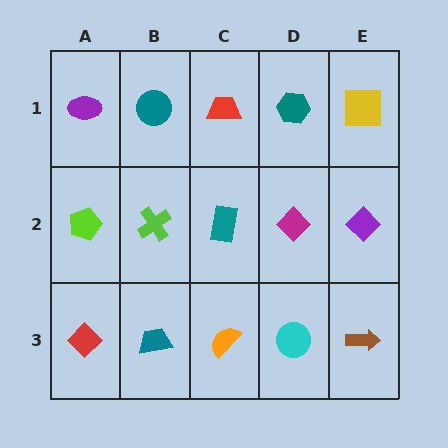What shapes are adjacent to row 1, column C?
A teal rectangle (row 2, column C), a teal circle (row 1, column B), a teal hexagon (row 1, column D).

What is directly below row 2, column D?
A cyan circle.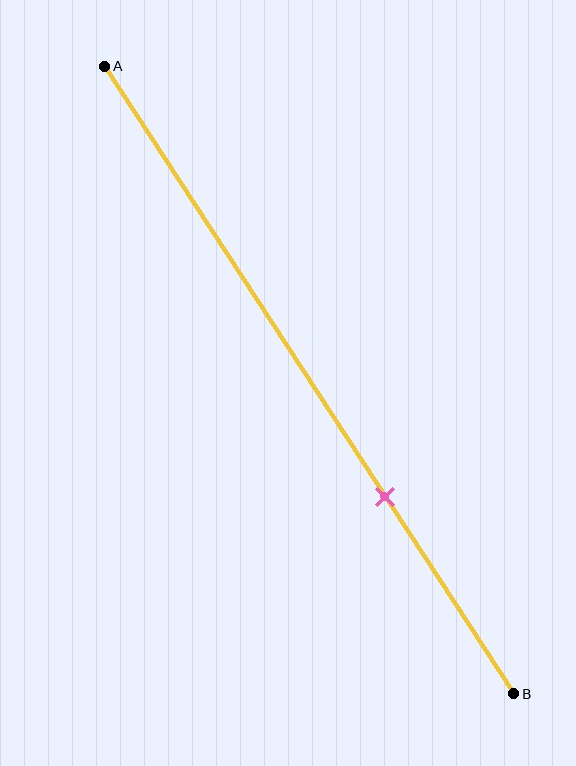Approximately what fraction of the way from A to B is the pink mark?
The pink mark is approximately 70% of the way from A to B.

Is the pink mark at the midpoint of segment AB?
No, the mark is at about 70% from A, not at the 50% midpoint.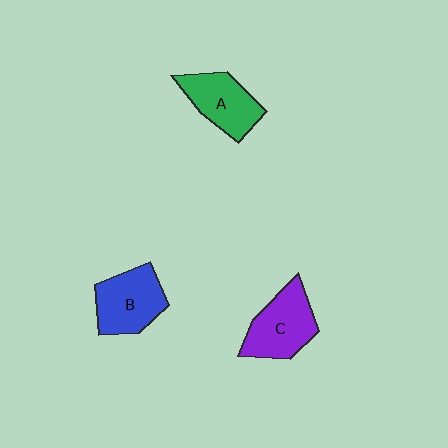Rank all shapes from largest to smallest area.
From largest to smallest: C (purple), B (blue), A (green).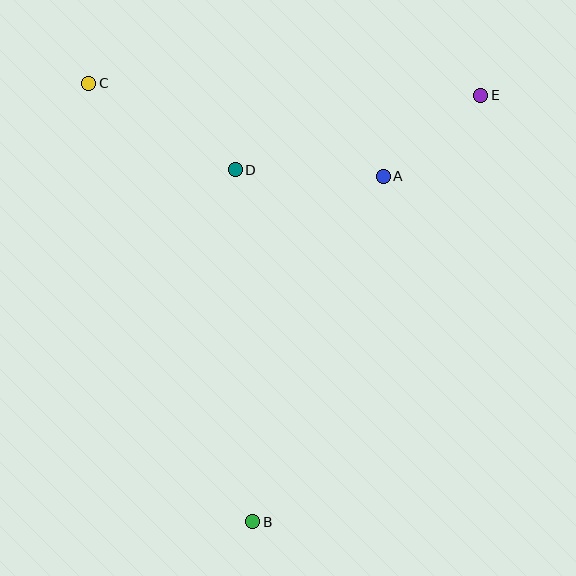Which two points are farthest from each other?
Points B and E are farthest from each other.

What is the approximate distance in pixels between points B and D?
The distance between B and D is approximately 353 pixels.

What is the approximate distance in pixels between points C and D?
The distance between C and D is approximately 170 pixels.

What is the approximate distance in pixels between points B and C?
The distance between B and C is approximately 468 pixels.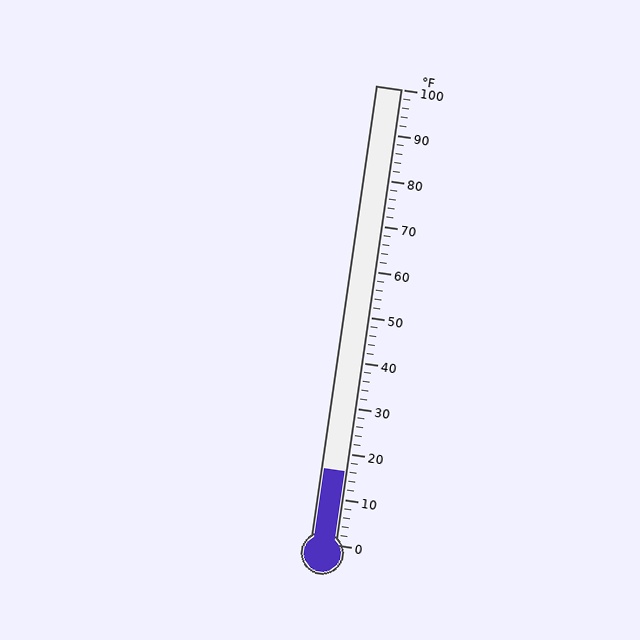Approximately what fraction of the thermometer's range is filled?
The thermometer is filled to approximately 15% of its range.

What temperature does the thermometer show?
The thermometer shows approximately 16°F.